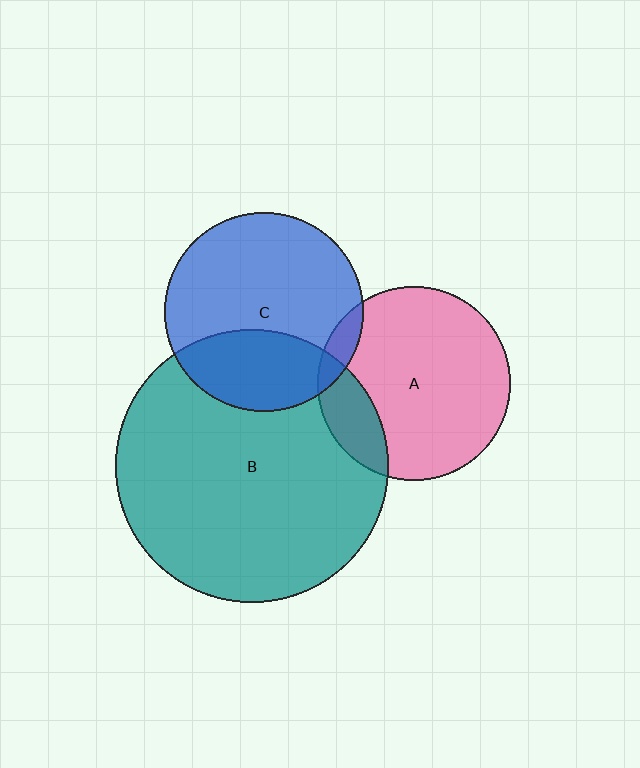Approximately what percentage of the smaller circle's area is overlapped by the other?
Approximately 30%.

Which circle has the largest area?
Circle B (teal).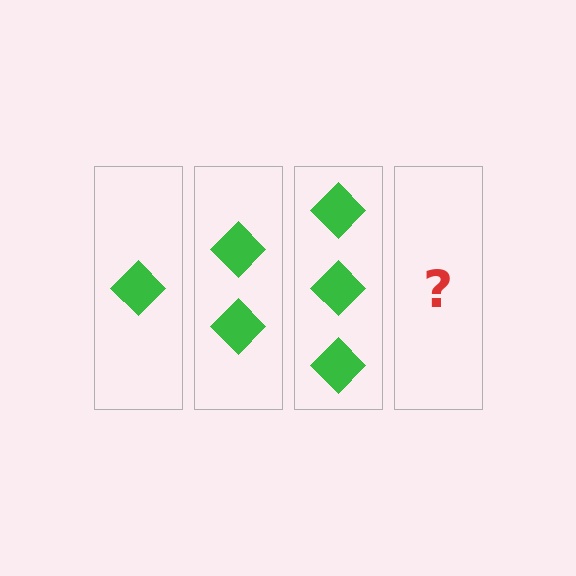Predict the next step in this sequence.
The next step is 4 diamonds.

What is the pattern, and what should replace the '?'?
The pattern is that each step adds one more diamond. The '?' should be 4 diamonds.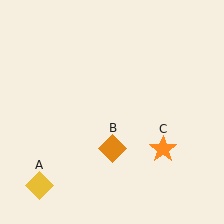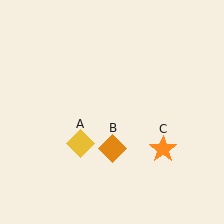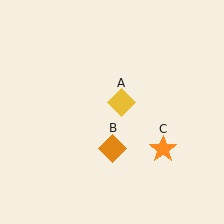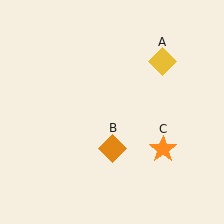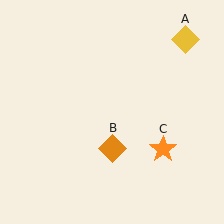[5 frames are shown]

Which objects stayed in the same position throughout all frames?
Orange diamond (object B) and orange star (object C) remained stationary.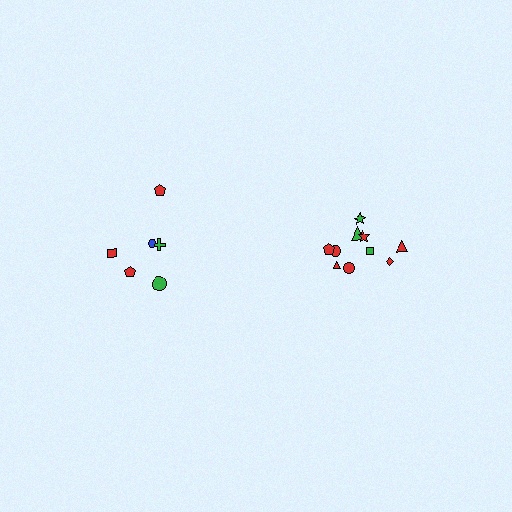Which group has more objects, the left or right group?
The right group.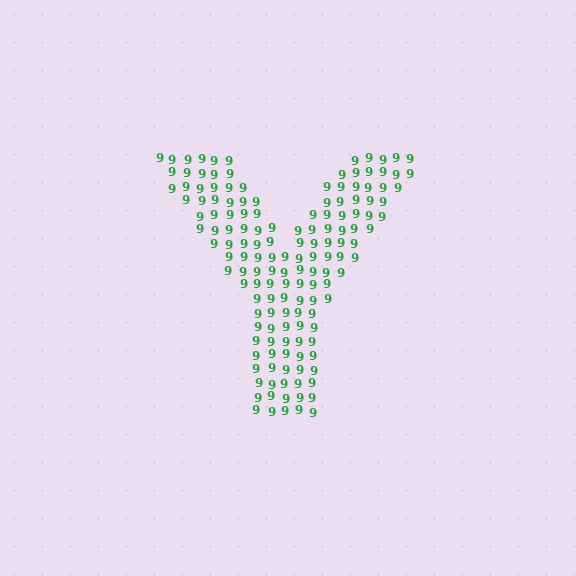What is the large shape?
The large shape is the letter Y.